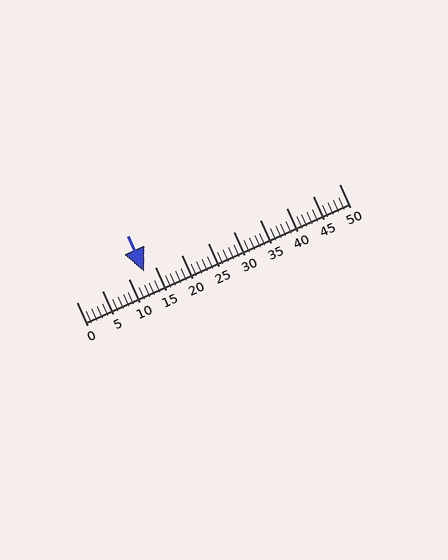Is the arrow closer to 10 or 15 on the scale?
The arrow is closer to 15.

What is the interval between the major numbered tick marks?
The major tick marks are spaced 5 units apart.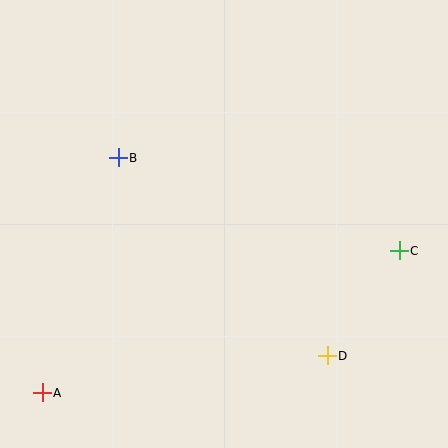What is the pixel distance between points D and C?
The distance between D and C is 127 pixels.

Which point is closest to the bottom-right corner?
Point D is closest to the bottom-right corner.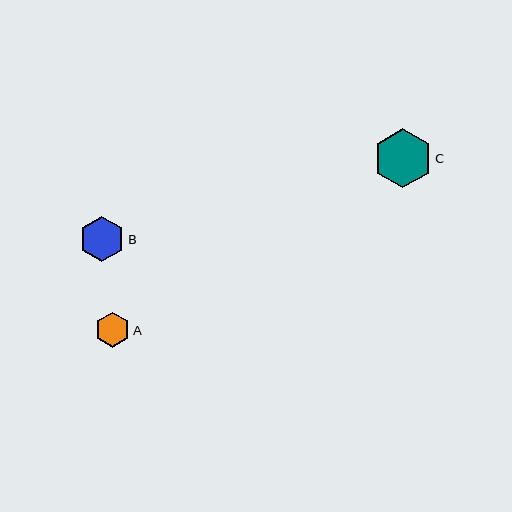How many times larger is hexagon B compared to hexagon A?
Hexagon B is approximately 1.3 times the size of hexagon A.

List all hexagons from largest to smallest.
From largest to smallest: C, B, A.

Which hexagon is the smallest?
Hexagon A is the smallest with a size of approximately 35 pixels.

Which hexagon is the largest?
Hexagon C is the largest with a size of approximately 59 pixels.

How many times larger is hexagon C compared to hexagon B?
Hexagon C is approximately 1.3 times the size of hexagon B.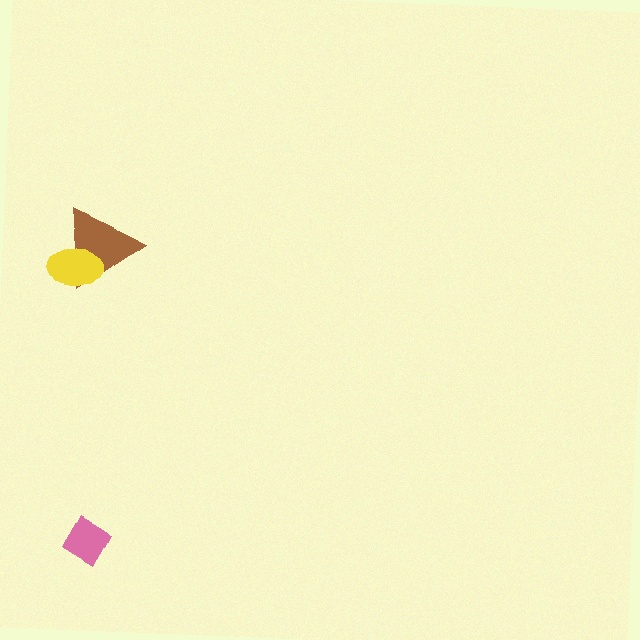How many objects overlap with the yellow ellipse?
1 object overlaps with the yellow ellipse.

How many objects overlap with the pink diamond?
0 objects overlap with the pink diamond.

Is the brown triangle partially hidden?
Yes, it is partially covered by another shape.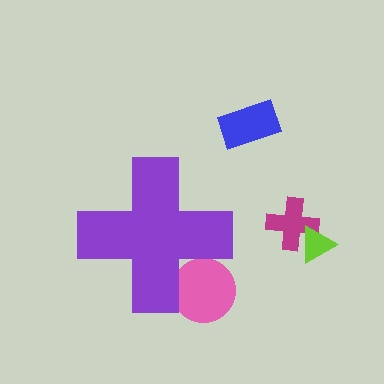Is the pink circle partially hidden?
Yes, the pink circle is partially hidden behind the purple cross.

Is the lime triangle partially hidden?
No, the lime triangle is fully visible.